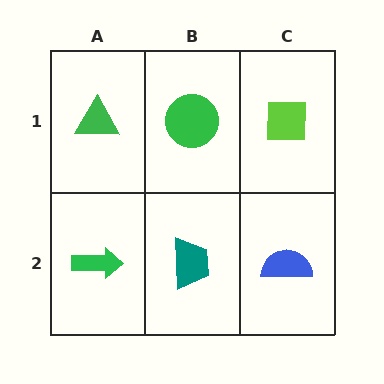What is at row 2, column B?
A teal trapezoid.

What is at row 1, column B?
A green circle.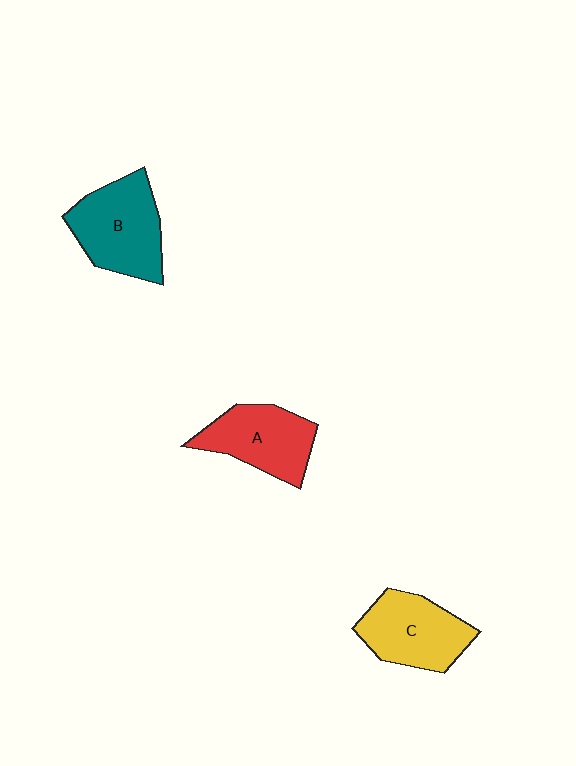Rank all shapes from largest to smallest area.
From largest to smallest: B (teal), C (yellow), A (red).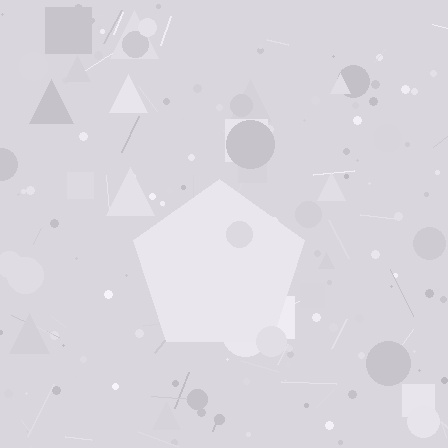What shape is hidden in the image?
A pentagon is hidden in the image.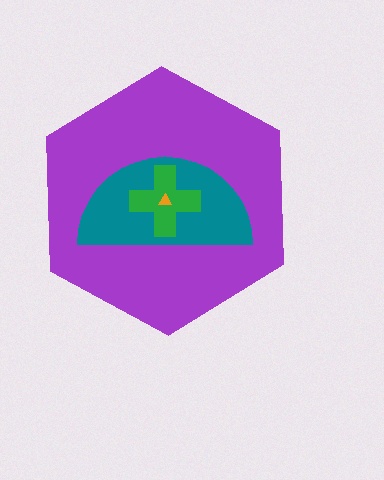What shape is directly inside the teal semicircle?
The green cross.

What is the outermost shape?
The purple hexagon.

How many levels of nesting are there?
4.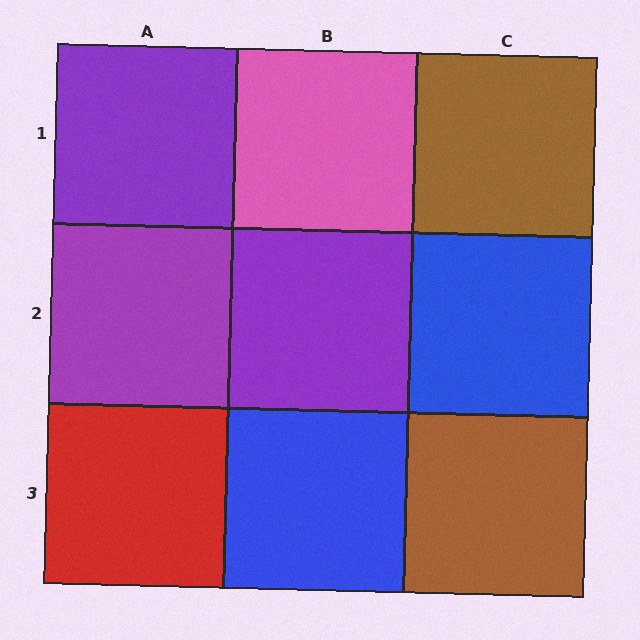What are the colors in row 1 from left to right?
Purple, pink, brown.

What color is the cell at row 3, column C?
Brown.